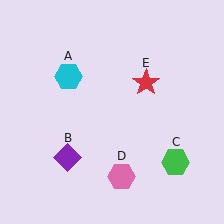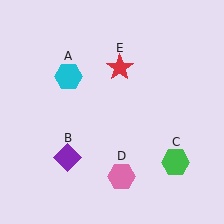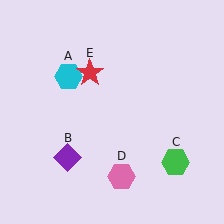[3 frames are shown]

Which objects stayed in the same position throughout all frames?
Cyan hexagon (object A) and purple diamond (object B) and green hexagon (object C) and pink hexagon (object D) remained stationary.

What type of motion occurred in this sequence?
The red star (object E) rotated counterclockwise around the center of the scene.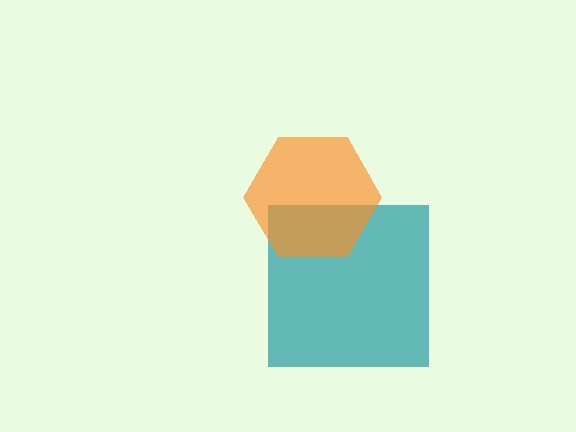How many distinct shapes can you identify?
There are 2 distinct shapes: a teal square, an orange hexagon.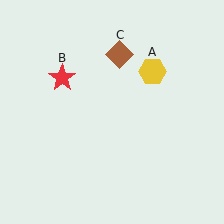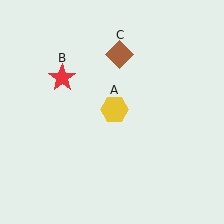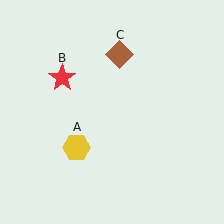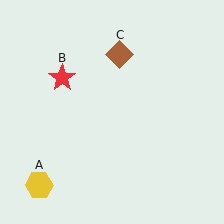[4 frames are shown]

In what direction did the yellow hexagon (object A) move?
The yellow hexagon (object A) moved down and to the left.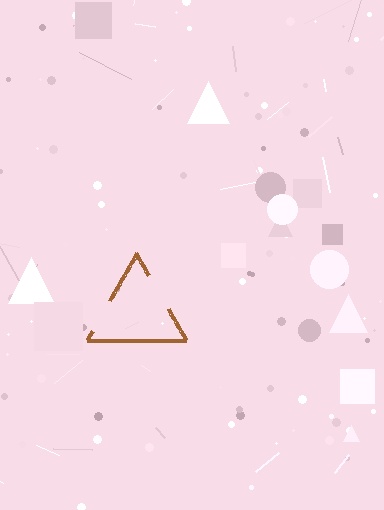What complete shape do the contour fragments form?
The contour fragments form a triangle.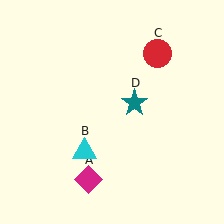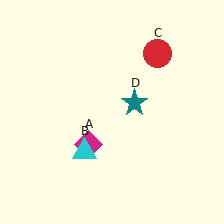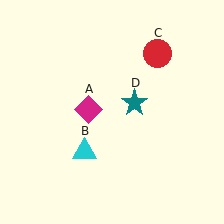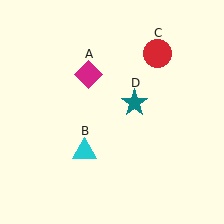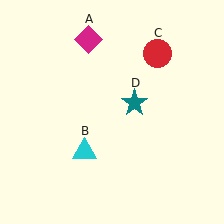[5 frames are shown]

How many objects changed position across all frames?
1 object changed position: magenta diamond (object A).